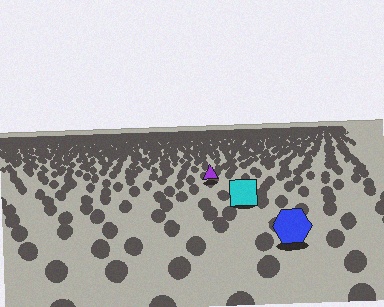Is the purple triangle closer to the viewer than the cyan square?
No. The cyan square is closer — you can tell from the texture gradient: the ground texture is coarser near it.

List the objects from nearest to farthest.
From nearest to farthest: the blue hexagon, the cyan square, the purple triangle.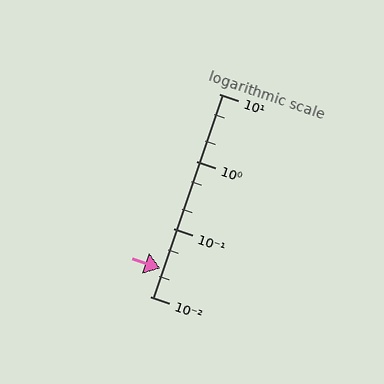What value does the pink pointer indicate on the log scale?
The pointer indicates approximately 0.026.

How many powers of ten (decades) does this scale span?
The scale spans 3 decades, from 0.01 to 10.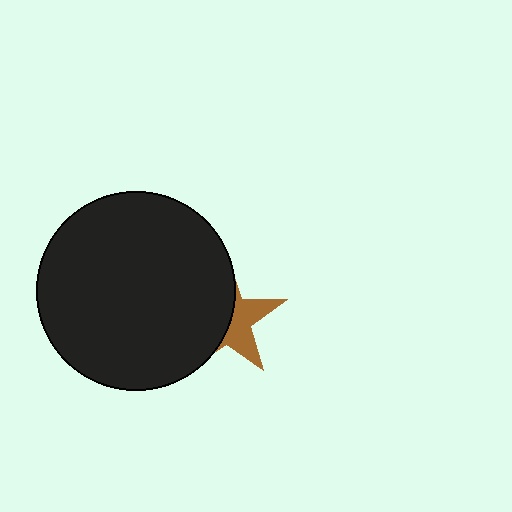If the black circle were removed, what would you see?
You would see the complete brown star.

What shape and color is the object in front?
The object in front is a black circle.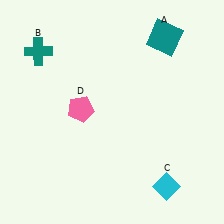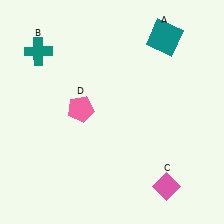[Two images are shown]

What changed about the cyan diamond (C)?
In Image 1, C is cyan. In Image 2, it changed to pink.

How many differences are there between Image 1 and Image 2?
There is 1 difference between the two images.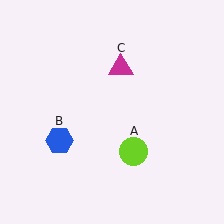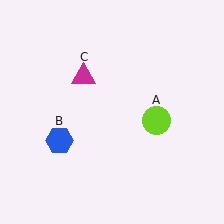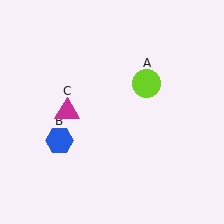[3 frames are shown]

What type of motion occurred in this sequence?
The lime circle (object A), magenta triangle (object C) rotated counterclockwise around the center of the scene.